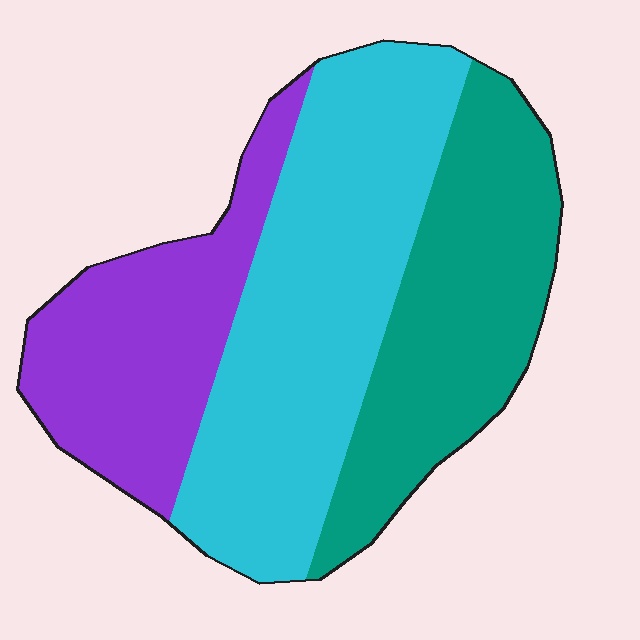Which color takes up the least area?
Purple, at roughly 25%.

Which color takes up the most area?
Cyan, at roughly 45%.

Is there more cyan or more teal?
Cyan.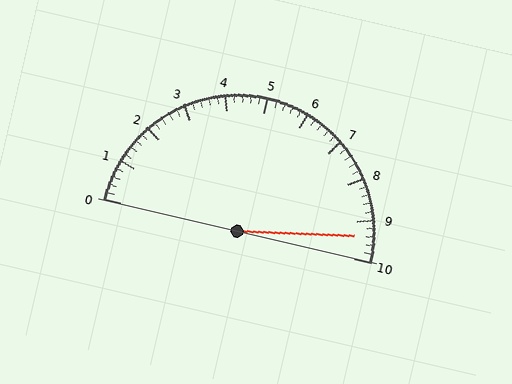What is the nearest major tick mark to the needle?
The nearest major tick mark is 9.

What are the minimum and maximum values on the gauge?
The gauge ranges from 0 to 10.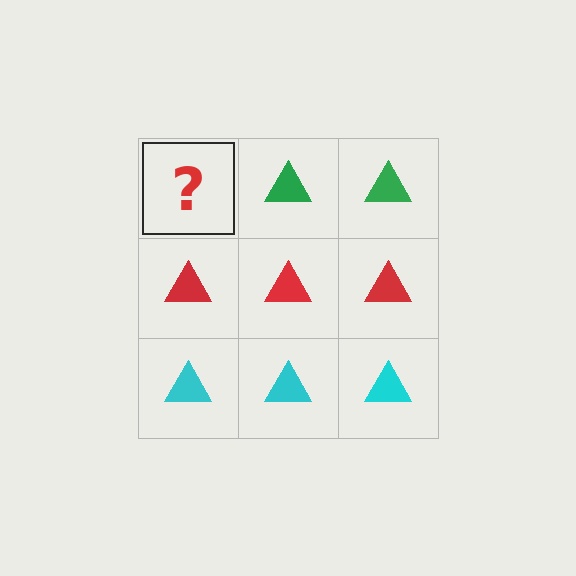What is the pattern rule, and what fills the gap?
The rule is that each row has a consistent color. The gap should be filled with a green triangle.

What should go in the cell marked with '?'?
The missing cell should contain a green triangle.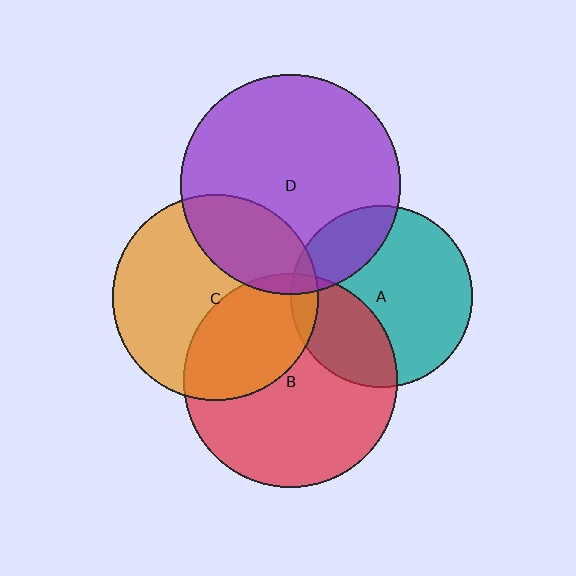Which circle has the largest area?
Circle D (purple).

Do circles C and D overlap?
Yes.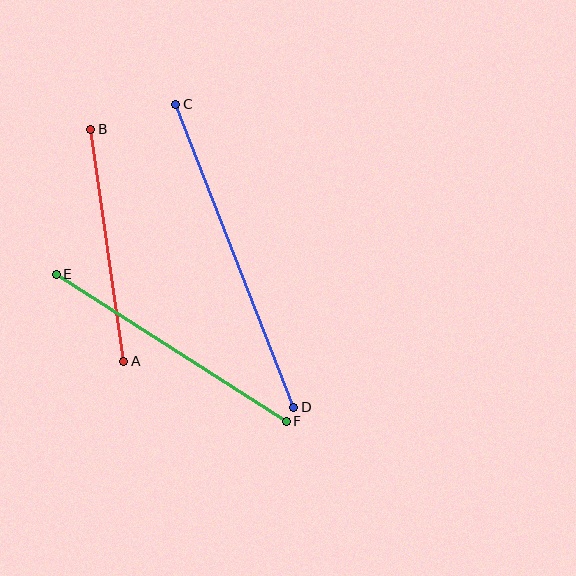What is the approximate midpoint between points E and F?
The midpoint is at approximately (171, 348) pixels.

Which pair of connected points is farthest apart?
Points C and D are farthest apart.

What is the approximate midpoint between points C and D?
The midpoint is at approximately (235, 256) pixels.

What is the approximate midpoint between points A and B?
The midpoint is at approximately (107, 245) pixels.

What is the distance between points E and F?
The distance is approximately 273 pixels.